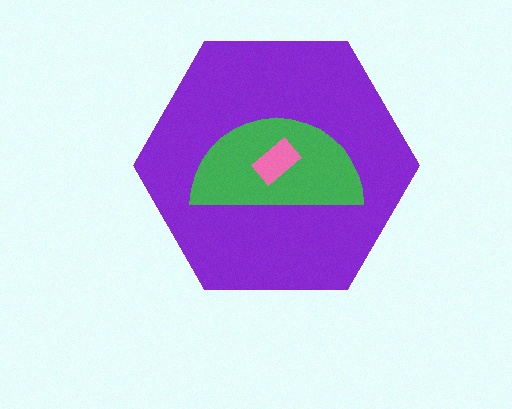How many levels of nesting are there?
3.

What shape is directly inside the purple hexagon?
The green semicircle.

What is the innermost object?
The pink rectangle.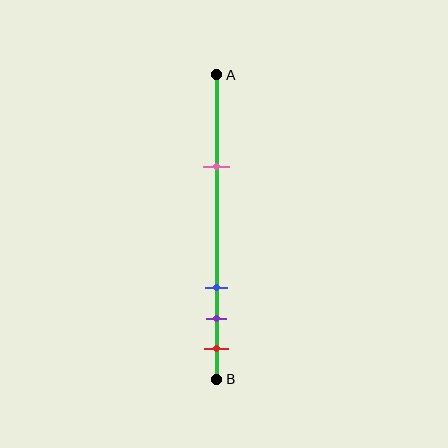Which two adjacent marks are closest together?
The purple and red marks are the closest adjacent pair.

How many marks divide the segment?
There are 4 marks dividing the segment.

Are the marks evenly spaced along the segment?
No, the marks are not evenly spaced.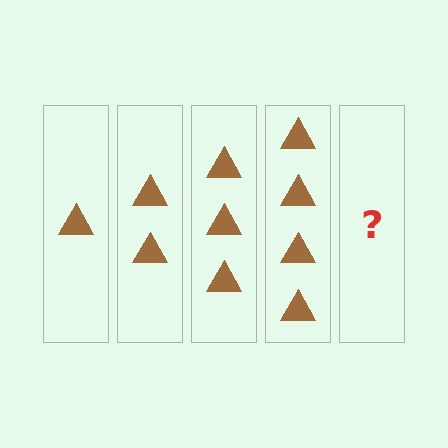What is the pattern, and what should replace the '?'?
The pattern is that each step adds one more triangle. The '?' should be 5 triangles.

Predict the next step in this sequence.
The next step is 5 triangles.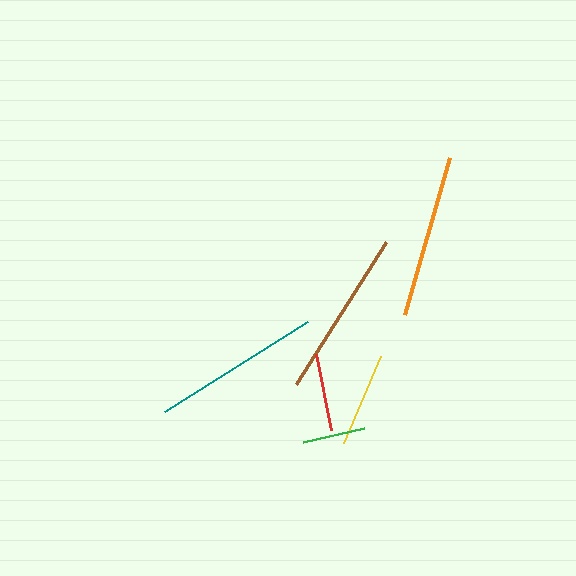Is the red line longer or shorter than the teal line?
The teal line is longer than the red line.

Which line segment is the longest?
The teal line is the longest at approximately 169 pixels.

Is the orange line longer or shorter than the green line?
The orange line is longer than the green line.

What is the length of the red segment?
The red segment is approximately 78 pixels long.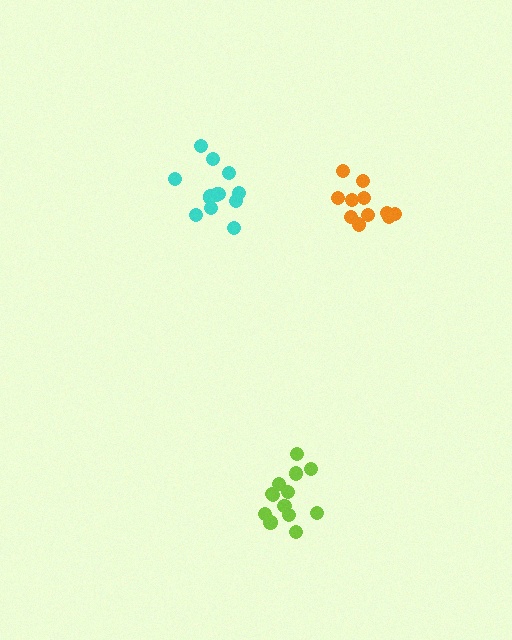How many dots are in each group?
Group 1: 13 dots, Group 2: 11 dots, Group 3: 13 dots (37 total).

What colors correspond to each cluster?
The clusters are colored: lime, orange, cyan.